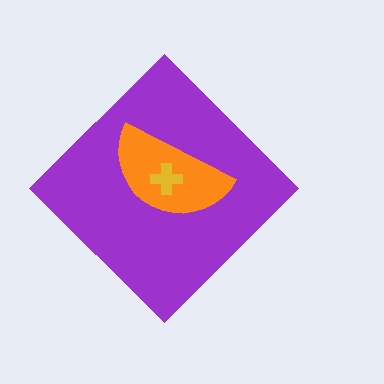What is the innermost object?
The yellow cross.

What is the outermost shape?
The purple diamond.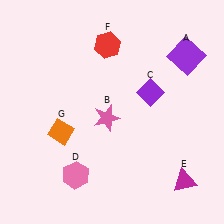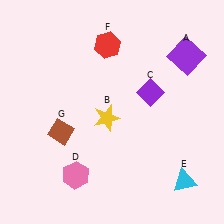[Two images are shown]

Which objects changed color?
B changed from pink to yellow. E changed from magenta to cyan. G changed from orange to brown.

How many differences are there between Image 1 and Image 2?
There are 3 differences between the two images.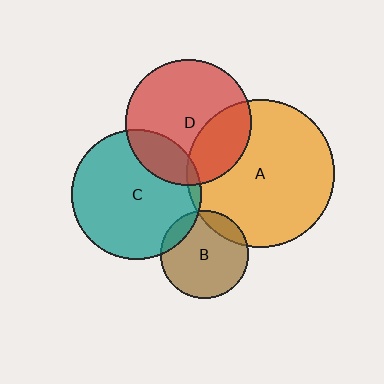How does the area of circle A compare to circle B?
Approximately 2.8 times.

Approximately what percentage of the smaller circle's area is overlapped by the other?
Approximately 30%.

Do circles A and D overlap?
Yes.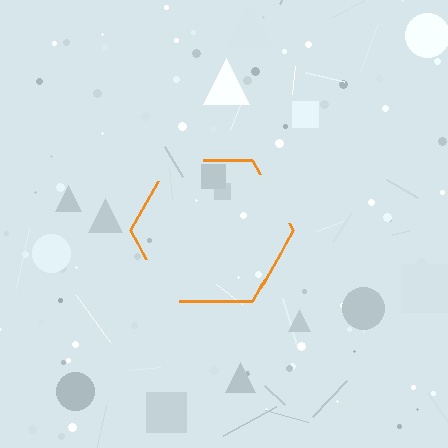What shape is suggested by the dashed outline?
The dashed outline suggests a hexagon.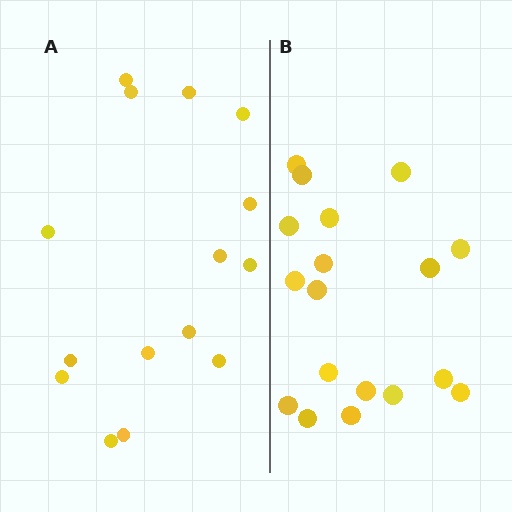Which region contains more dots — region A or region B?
Region B (the right region) has more dots.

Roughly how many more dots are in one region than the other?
Region B has just a few more — roughly 2 or 3 more dots than region A.